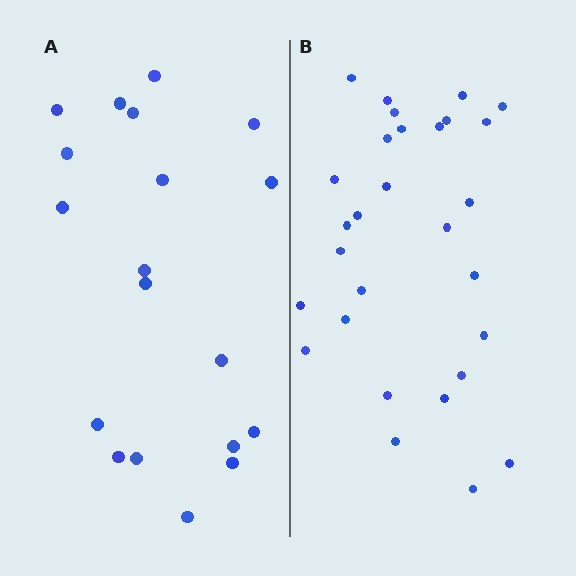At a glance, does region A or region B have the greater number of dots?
Region B (the right region) has more dots.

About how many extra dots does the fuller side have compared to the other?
Region B has roughly 10 or so more dots than region A.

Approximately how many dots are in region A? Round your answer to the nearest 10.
About 20 dots. (The exact count is 19, which rounds to 20.)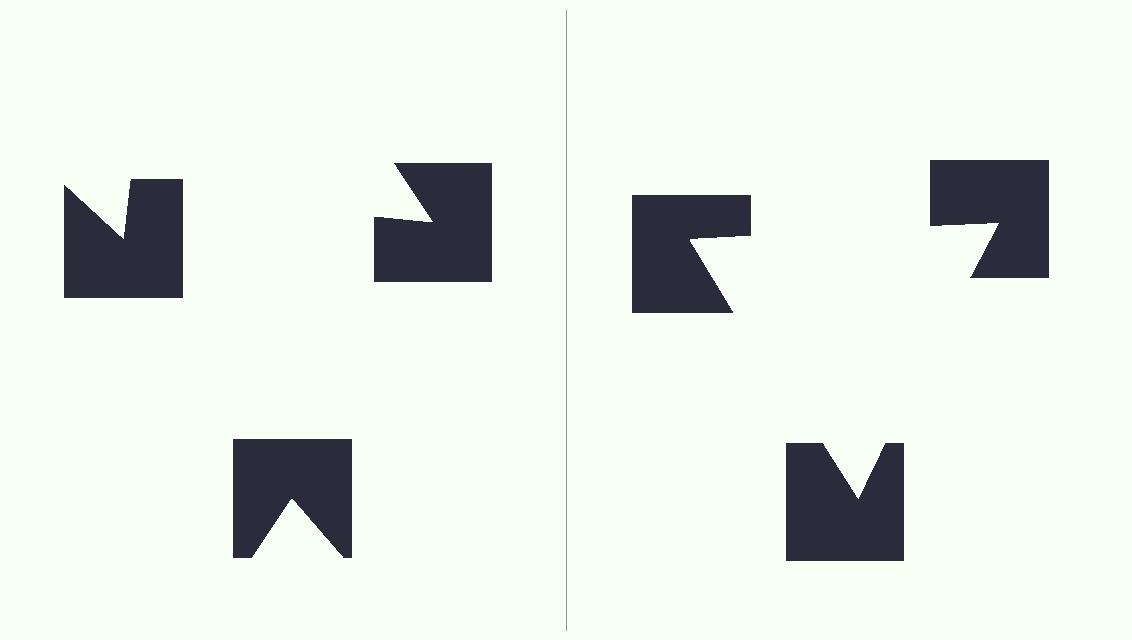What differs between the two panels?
The notched squares are positioned identically on both sides; only the wedge orientations differ. On the right they align to a triangle; on the left they are misaligned.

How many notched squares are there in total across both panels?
6 — 3 on each side.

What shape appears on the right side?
An illusory triangle.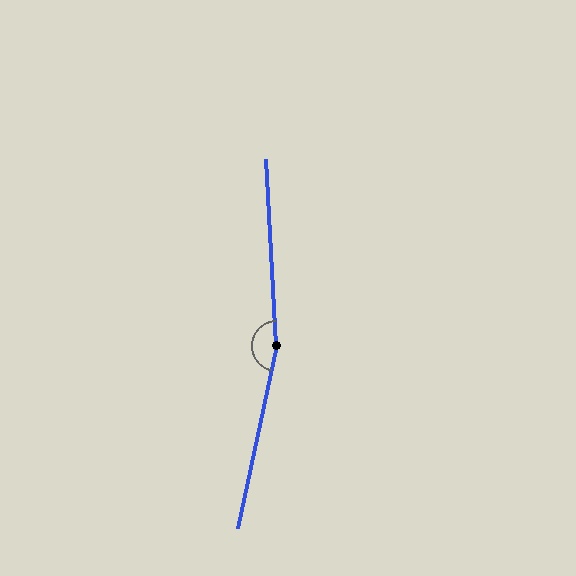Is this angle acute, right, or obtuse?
It is obtuse.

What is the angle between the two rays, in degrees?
Approximately 165 degrees.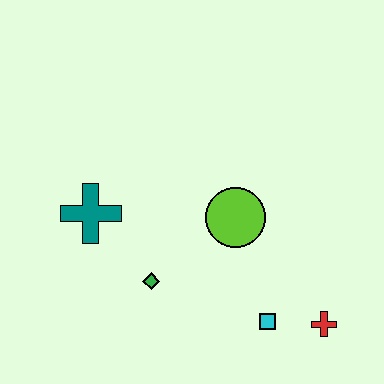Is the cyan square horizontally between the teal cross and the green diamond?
No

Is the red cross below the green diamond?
Yes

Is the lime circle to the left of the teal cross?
No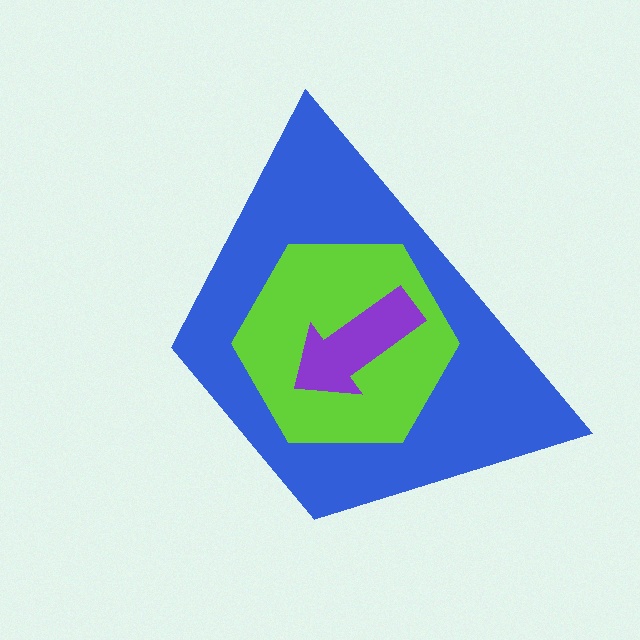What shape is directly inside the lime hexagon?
The purple arrow.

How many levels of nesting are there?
3.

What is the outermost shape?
The blue trapezoid.